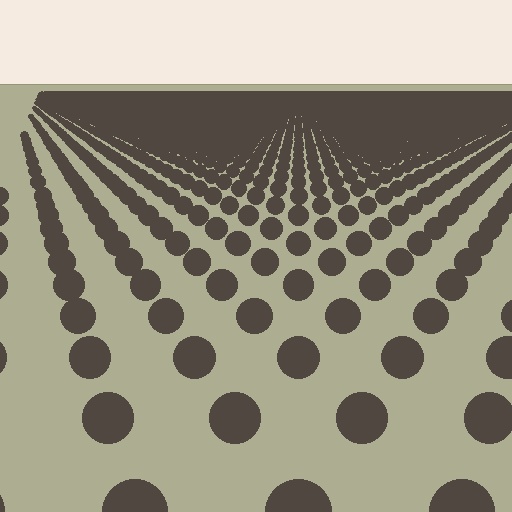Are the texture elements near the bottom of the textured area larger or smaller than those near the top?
Larger. Near the bottom, elements are closer to the viewer and appear at a bigger on-screen size.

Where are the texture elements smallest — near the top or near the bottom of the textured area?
Near the top.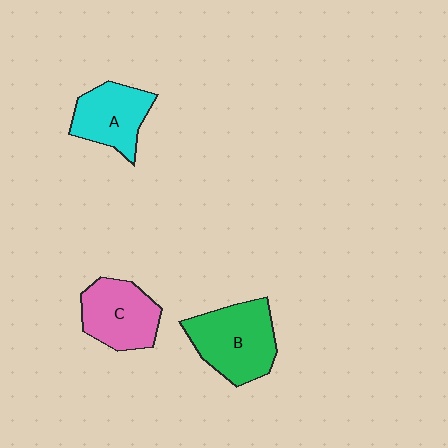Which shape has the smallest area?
Shape A (cyan).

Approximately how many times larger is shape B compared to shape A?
Approximately 1.3 times.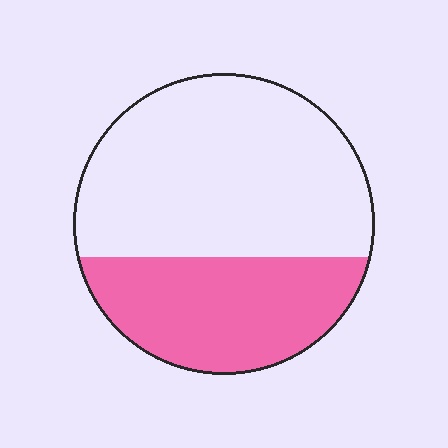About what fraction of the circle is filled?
About three eighths (3/8).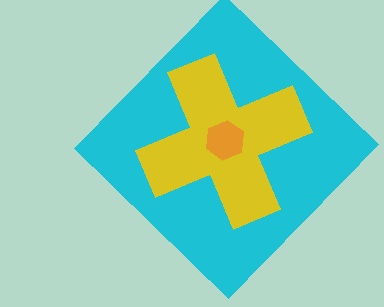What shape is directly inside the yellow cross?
The orange hexagon.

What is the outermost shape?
The cyan diamond.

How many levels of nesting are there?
3.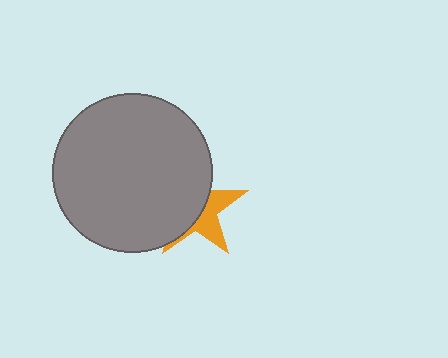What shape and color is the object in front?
The object in front is a gray circle.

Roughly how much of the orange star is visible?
A small part of it is visible (roughly 39%).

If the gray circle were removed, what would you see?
You would see the complete orange star.